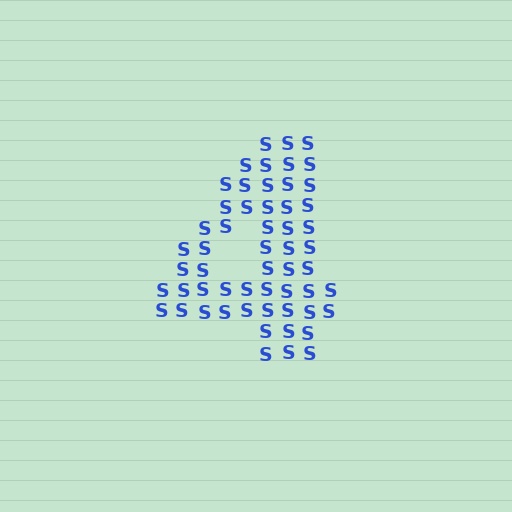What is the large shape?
The large shape is the digit 4.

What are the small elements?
The small elements are letter S's.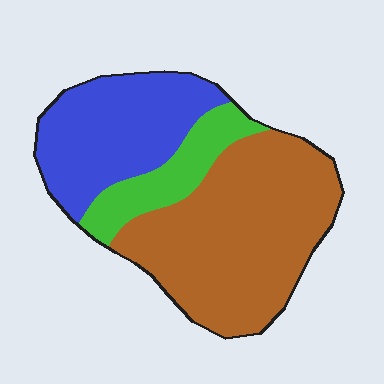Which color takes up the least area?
Green, at roughly 15%.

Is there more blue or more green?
Blue.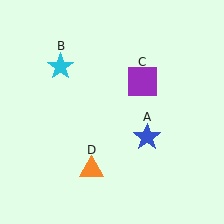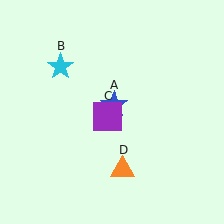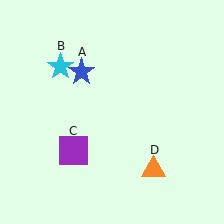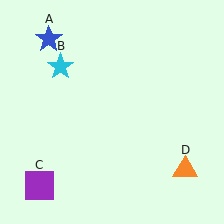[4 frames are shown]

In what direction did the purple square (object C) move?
The purple square (object C) moved down and to the left.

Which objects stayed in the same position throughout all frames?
Cyan star (object B) remained stationary.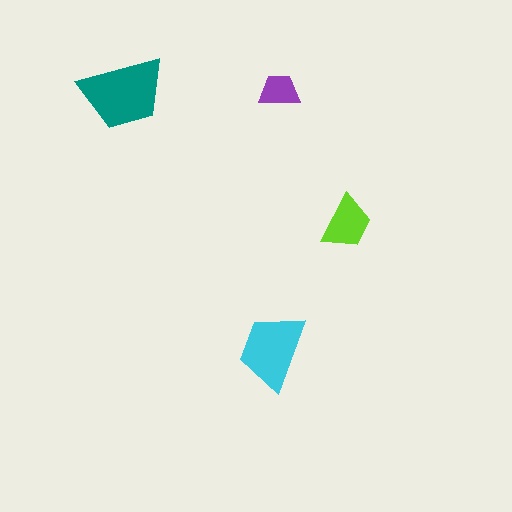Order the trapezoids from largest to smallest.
the teal one, the cyan one, the lime one, the purple one.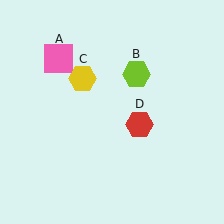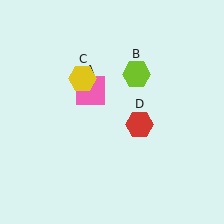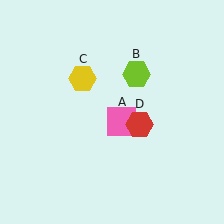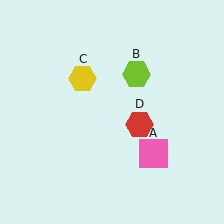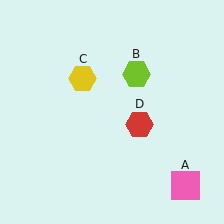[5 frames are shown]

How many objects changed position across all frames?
1 object changed position: pink square (object A).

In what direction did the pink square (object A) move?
The pink square (object A) moved down and to the right.